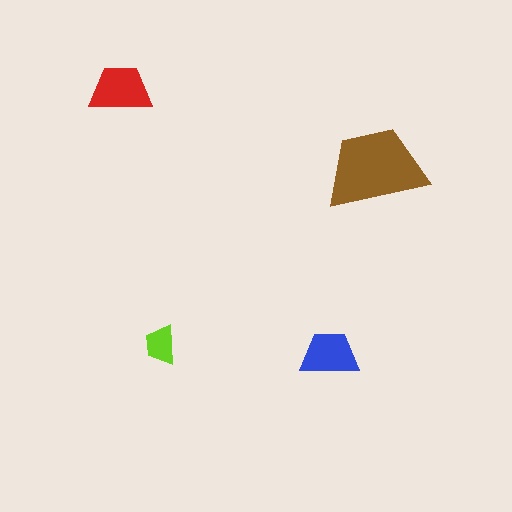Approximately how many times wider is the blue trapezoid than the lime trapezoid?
About 1.5 times wider.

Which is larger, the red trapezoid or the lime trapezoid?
The red one.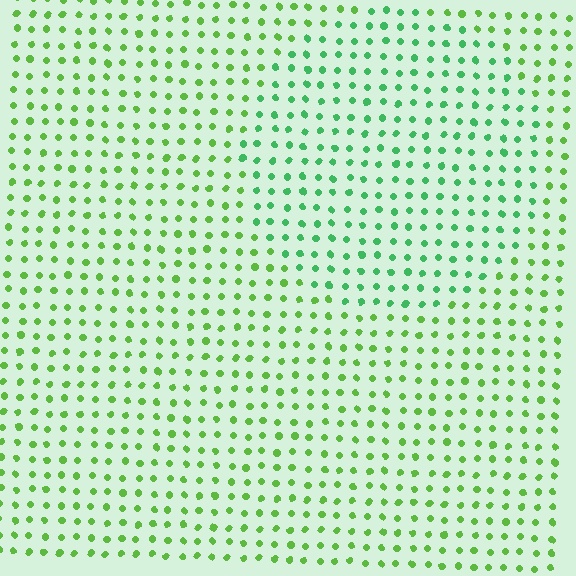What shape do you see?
I see a circle.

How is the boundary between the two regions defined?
The boundary is defined purely by a slight shift in hue (about 31 degrees). Spacing, size, and orientation are identical on both sides.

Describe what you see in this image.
The image is filled with small lime elements in a uniform arrangement. A circle-shaped region is visible where the elements are tinted to a slightly different hue, forming a subtle color boundary.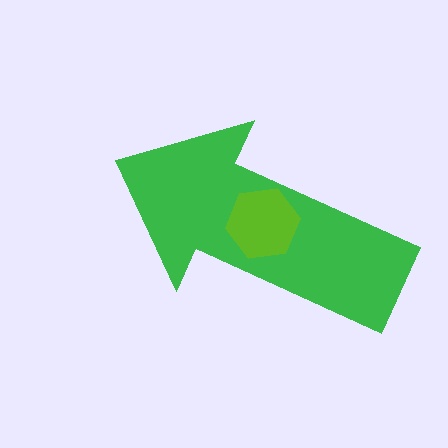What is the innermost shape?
The lime hexagon.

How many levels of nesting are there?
2.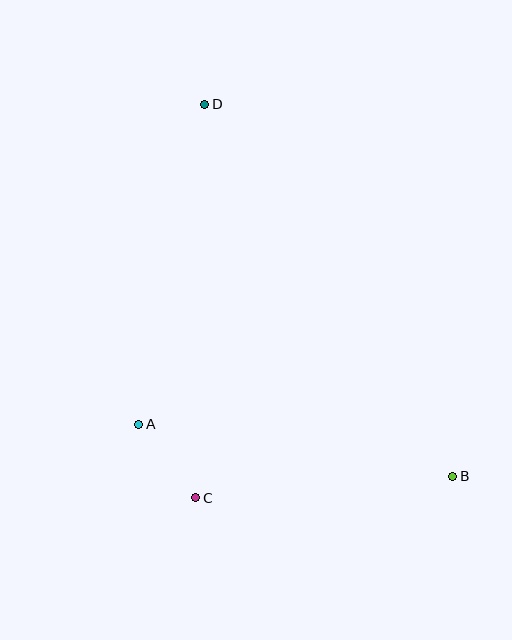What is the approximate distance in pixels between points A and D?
The distance between A and D is approximately 327 pixels.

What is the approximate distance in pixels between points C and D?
The distance between C and D is approximately 394 pixels.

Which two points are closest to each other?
Points A and C are closest to each other.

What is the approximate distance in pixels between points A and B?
The distance between A and B is approximately 318 pixels.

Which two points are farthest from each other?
Points B and D are farthest from each other.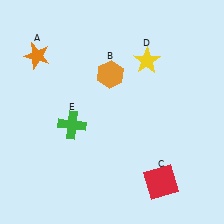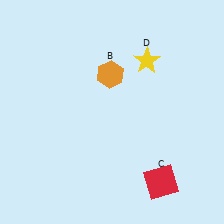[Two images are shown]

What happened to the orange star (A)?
The orange star (A) was removed in Image 2. It was in the top-left area of Image 1.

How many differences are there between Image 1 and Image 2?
There are 2 differences between the two images.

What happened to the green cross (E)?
The green cross (E) was removed in Image 2. It was in the bottom-left area of Image 1.